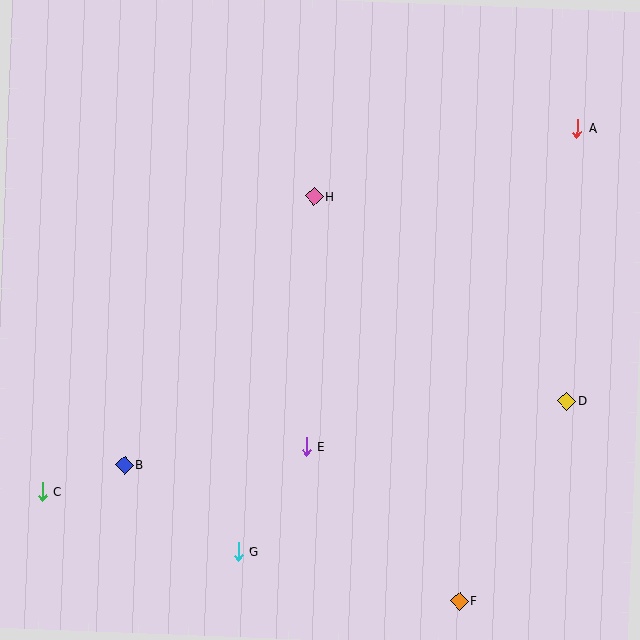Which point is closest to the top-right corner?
Point A is closest to the top-right corner.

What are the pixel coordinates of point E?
Point E is at (306, 446).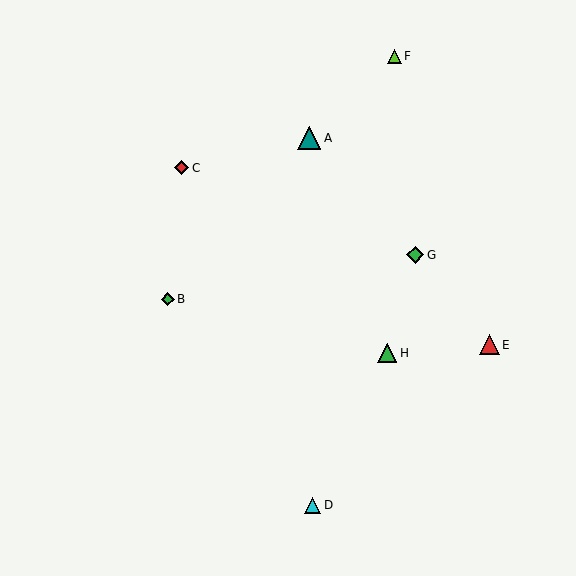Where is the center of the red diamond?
The center of the red diamond is at (182, 168).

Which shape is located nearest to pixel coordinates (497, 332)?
The red triangle (labeled E) at (489, 345) is nearest to that location.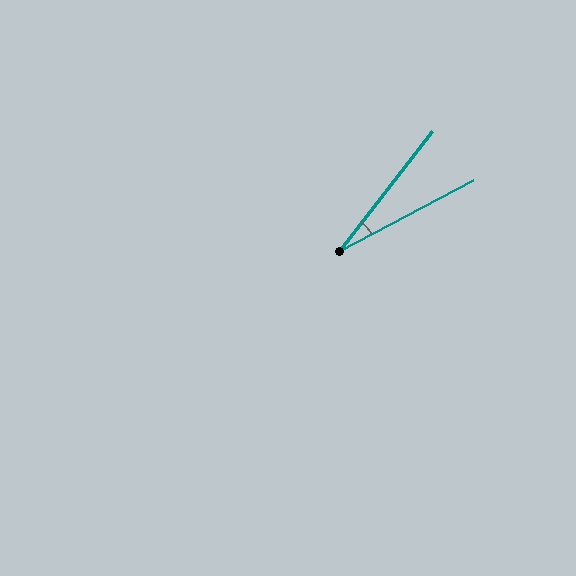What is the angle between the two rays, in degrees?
Approximately 24 degrees.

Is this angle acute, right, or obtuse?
It is acute.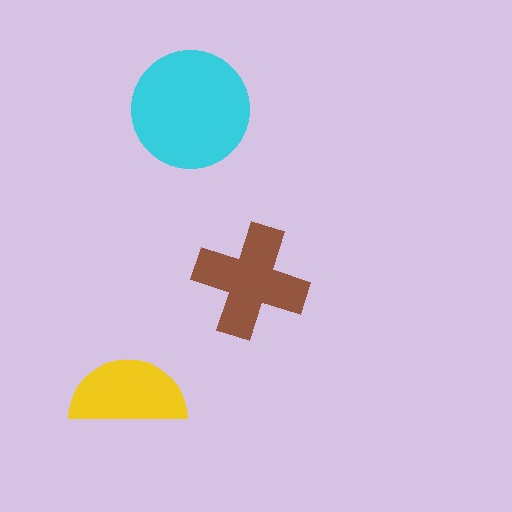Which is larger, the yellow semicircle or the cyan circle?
The cyan circle.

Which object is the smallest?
The yellow semicircle.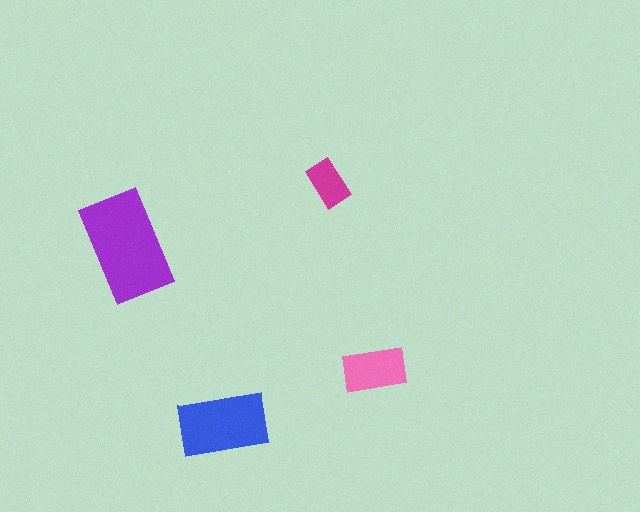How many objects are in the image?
There are 4 objects in the image.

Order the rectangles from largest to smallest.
the purple one, the blue one, the pink one, the magenta one.